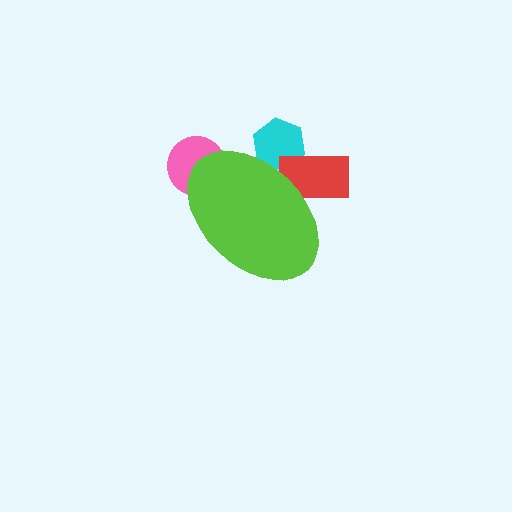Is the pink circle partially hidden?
Yes, the pink circle is partially hidden behind the lime ellipse.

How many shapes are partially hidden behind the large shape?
3 shapes are partially hidden.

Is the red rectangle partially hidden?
Yes, the red rectangle is partially hidden behind the lime ellipse.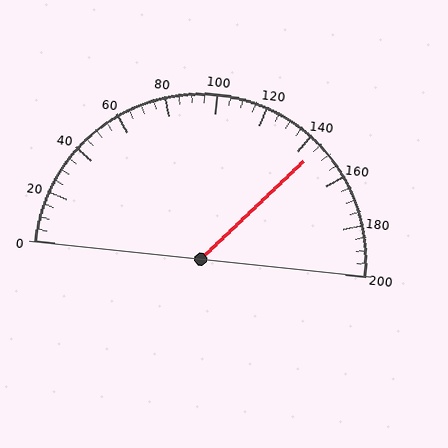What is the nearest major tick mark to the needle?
The nearest major tick mark is 140.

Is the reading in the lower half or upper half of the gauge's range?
The reading is in the upper half of the range (0 to 200).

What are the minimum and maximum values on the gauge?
The gauge ranges from 0 to 200.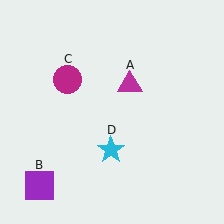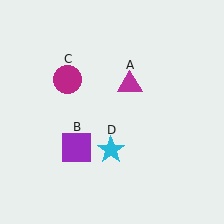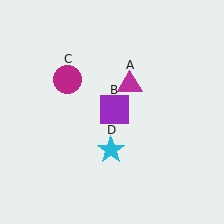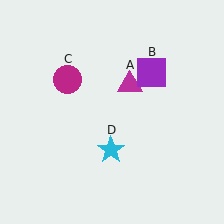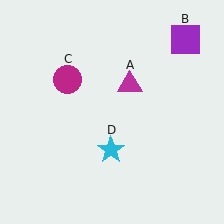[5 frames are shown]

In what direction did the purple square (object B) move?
The purple square (object B) moved up and to the right.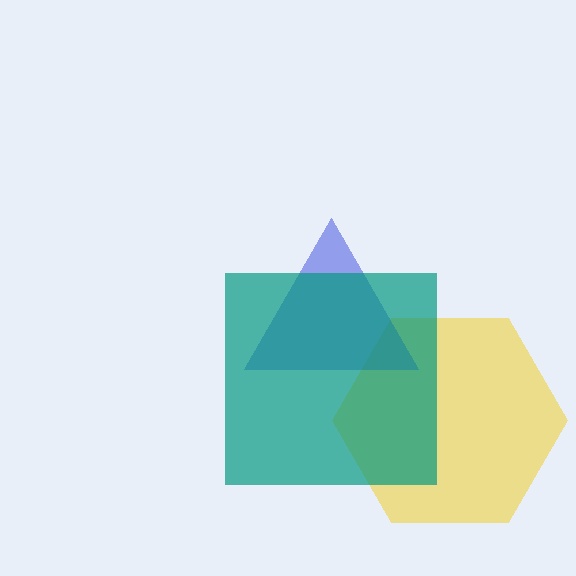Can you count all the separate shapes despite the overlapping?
Yes, there are 3 separate shapes.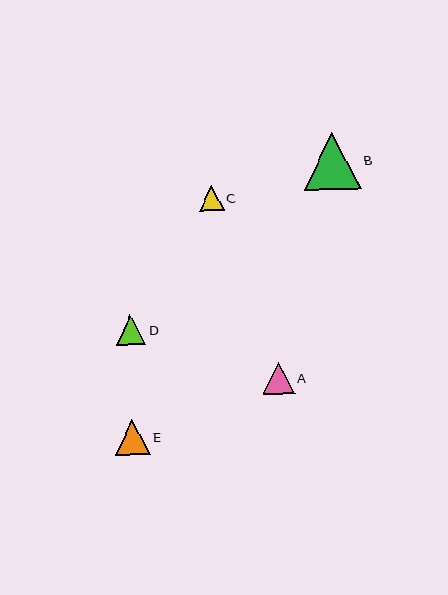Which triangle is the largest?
Triangle B is the largest with a size of approximately 57 pixels.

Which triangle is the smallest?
Triangle C is the smallest with a size of approximately 25 pixels.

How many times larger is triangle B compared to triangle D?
Triangle B is approximately 1.9 times the size of triangle D.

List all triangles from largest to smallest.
From largest to smallest: B, E, A, D, C.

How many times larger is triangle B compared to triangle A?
Triangle B is approximately 1.8 times the size of triangle A.